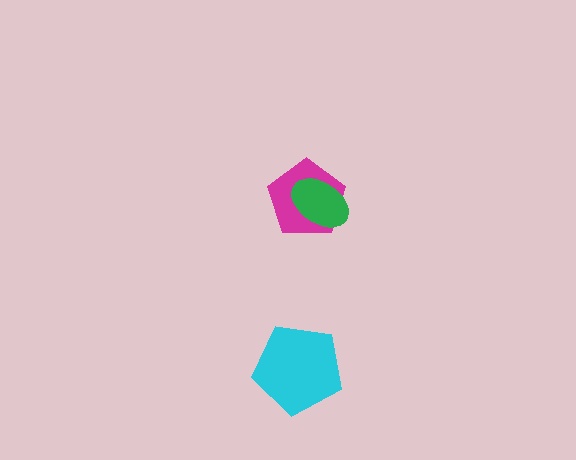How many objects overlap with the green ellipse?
1 object overlaps with the green ellipse.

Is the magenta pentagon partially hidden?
Yes, it is partially covered by another shape.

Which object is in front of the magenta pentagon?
The green ellipse is in front of the magenta pentagon.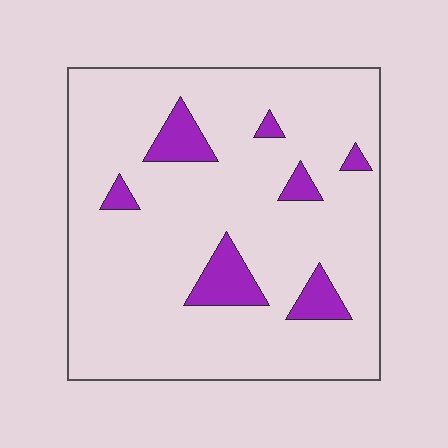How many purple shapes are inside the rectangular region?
7.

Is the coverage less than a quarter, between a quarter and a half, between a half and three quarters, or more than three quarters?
Less than a quarter.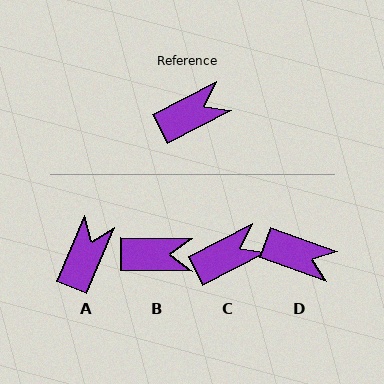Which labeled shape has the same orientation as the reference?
C.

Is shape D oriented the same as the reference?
No, it is off by about 46 degrees.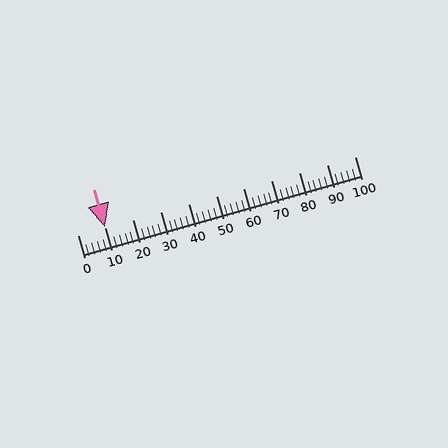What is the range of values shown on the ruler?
The ruler shows values from 0 to 100.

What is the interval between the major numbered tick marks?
The major tick marks are spaced 10 units apart.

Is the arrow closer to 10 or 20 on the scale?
The arrow is closer to 10.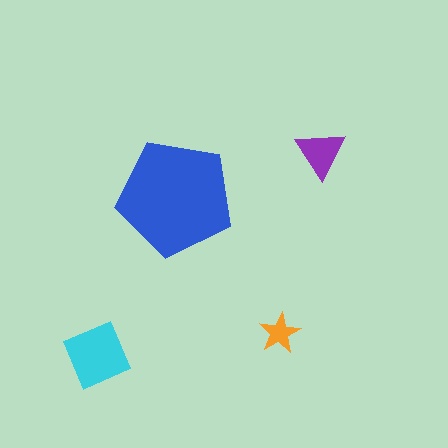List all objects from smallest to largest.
The orange star, the purple triangle, the cyan diamond, the blue pentagon.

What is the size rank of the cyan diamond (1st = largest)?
2nd.